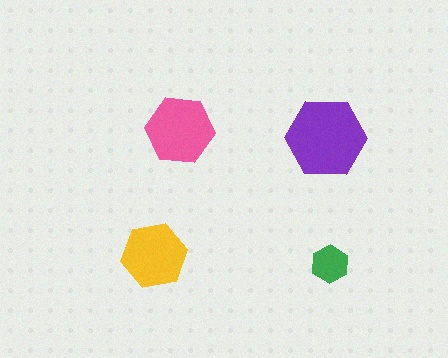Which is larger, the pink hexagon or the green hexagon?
The pink one.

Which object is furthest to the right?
The green hexagon is rightmost.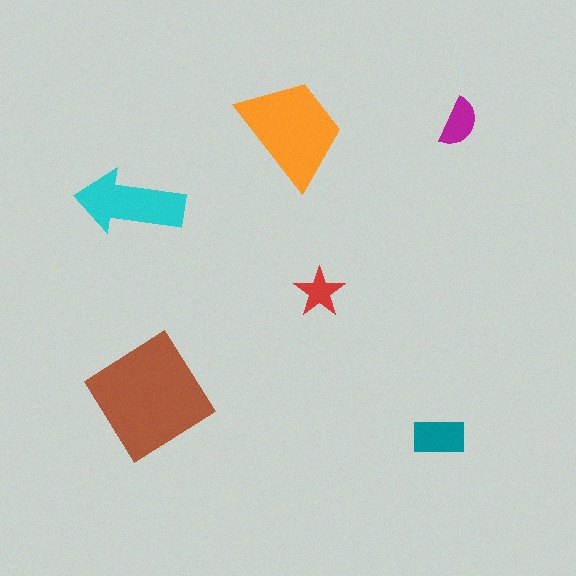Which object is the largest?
The brown diamond.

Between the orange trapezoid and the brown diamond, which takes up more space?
The brown diamond.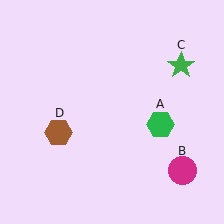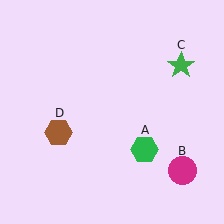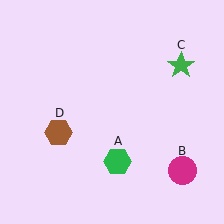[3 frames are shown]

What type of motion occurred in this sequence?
The green hexagon (object A) rotated clockwise around the center of the scene.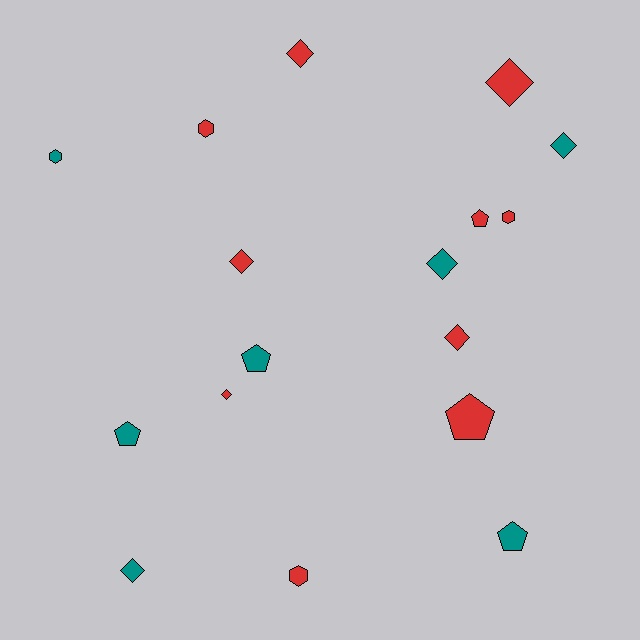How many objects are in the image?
There are 17 objects.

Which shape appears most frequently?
Diamond, with 8 objects.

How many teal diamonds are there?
There are 3 teal diamonds.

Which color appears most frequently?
Red, with 10 objects.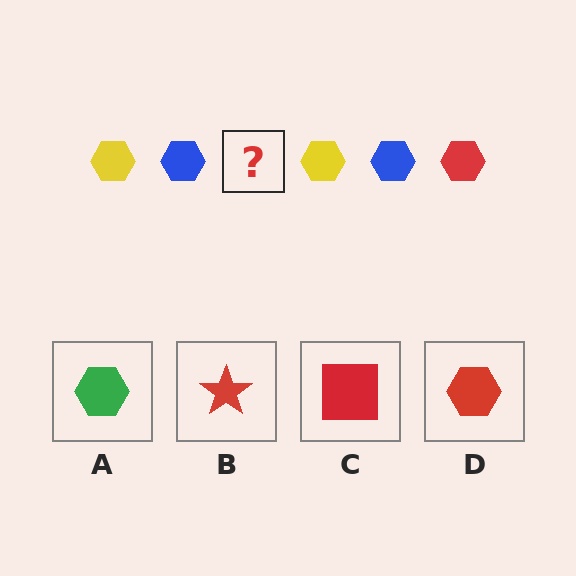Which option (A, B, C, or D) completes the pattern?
D.